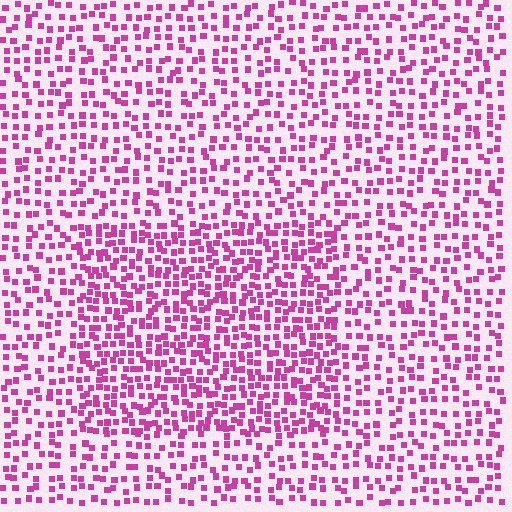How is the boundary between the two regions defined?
The boundary is defined by a change in element density (approximately 1.7x ratio). All elements are the same color, size, and shape.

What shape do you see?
I see a rectangle.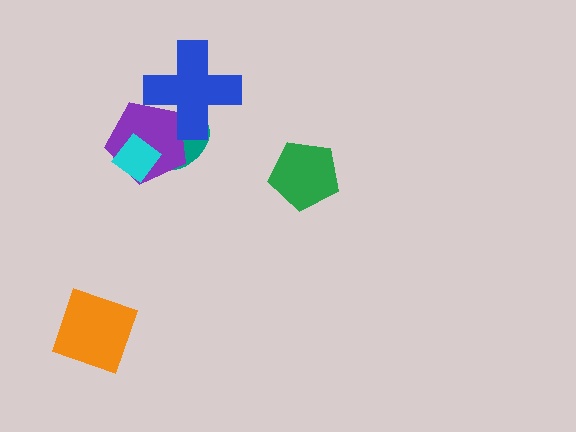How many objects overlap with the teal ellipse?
3 objects overlap with the teal ellipse.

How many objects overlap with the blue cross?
2 objects overlap with the blue cross.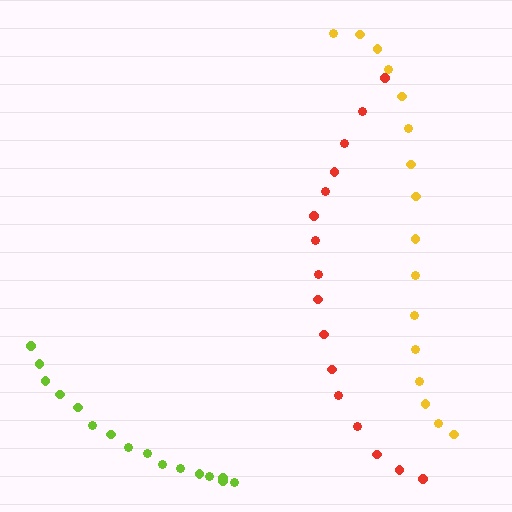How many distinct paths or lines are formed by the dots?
There are 3 distinct paths.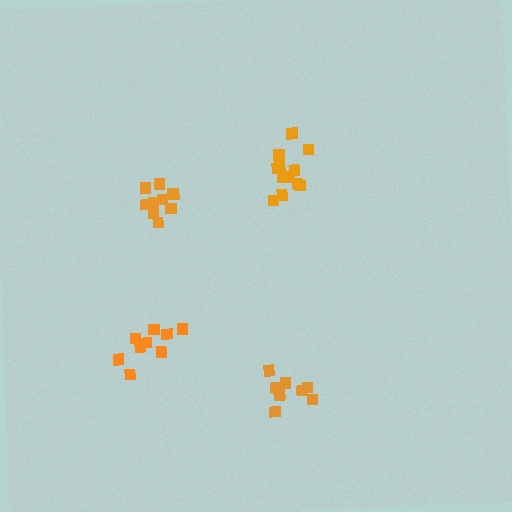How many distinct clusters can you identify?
There are 4 distinct clusters.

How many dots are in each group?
Group 1: 12 dots, Group 2: 9 dots, Group 3: 10 dots, Group 4: 11 dots (42 total).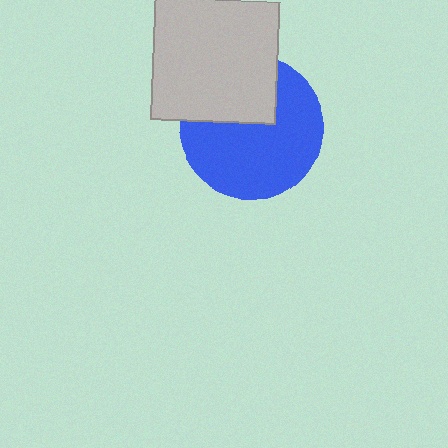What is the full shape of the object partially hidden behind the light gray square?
The partially hidden object is a blue circle.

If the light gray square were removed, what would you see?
You would see the complete blue circle.